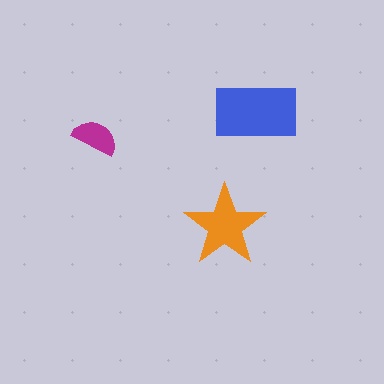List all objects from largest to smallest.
The blue rectangle, the orange star, the magenta semicircle.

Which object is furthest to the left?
The magenta semicircle is leftmost.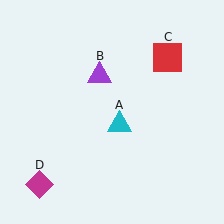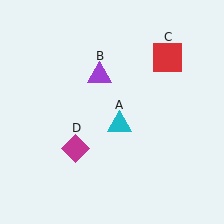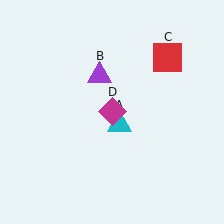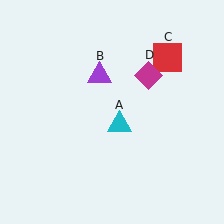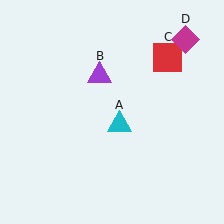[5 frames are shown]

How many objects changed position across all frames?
1 object changed position: magenta diamond (object D).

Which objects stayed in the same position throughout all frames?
Cyan triangle (object A) and purple triangle (object B) and red square (object C) remained stationary.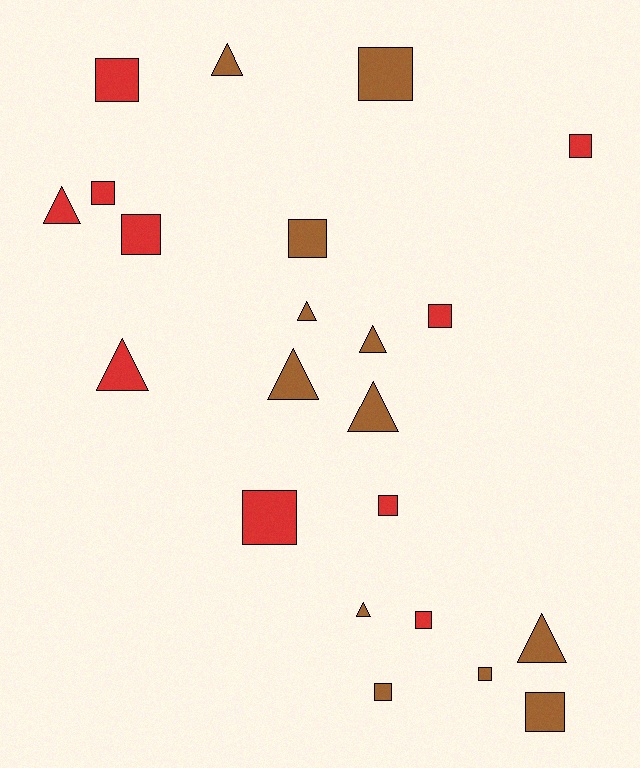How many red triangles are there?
There are 2 red triangles.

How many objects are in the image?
There are 22 objects.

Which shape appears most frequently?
Square, with 13 objects.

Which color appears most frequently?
Brown, with 12 objects.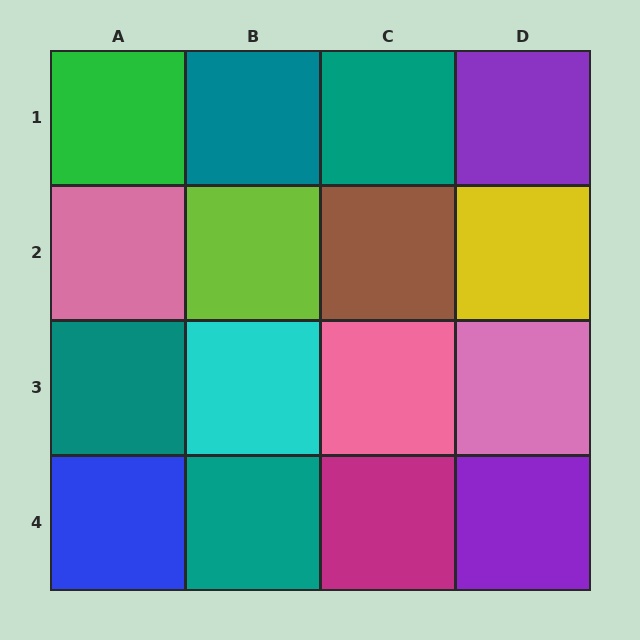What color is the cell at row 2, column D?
Yellow.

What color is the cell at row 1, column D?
Purple.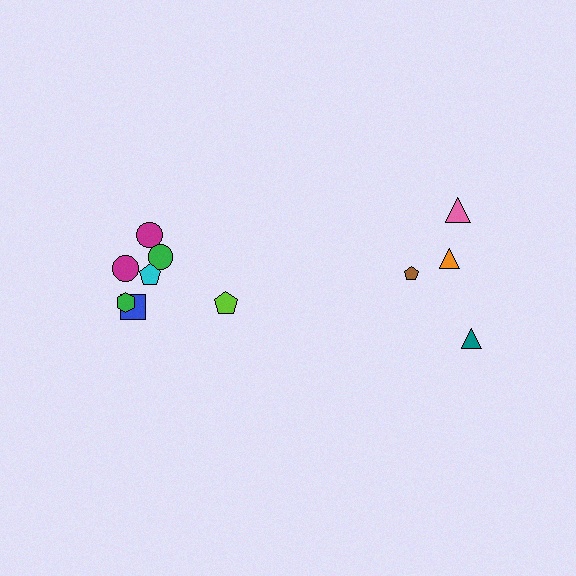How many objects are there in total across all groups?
There are 11 objects.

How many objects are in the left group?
There are 7 objects.